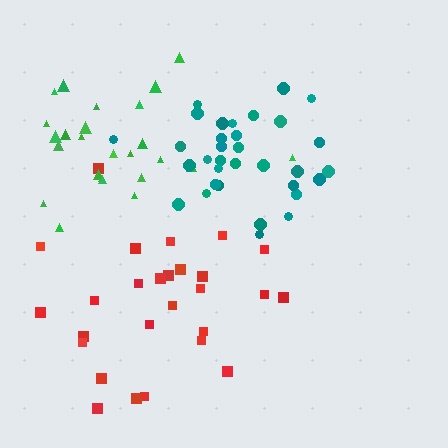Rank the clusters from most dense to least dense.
teal, green, red.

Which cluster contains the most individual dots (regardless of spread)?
Teal (33).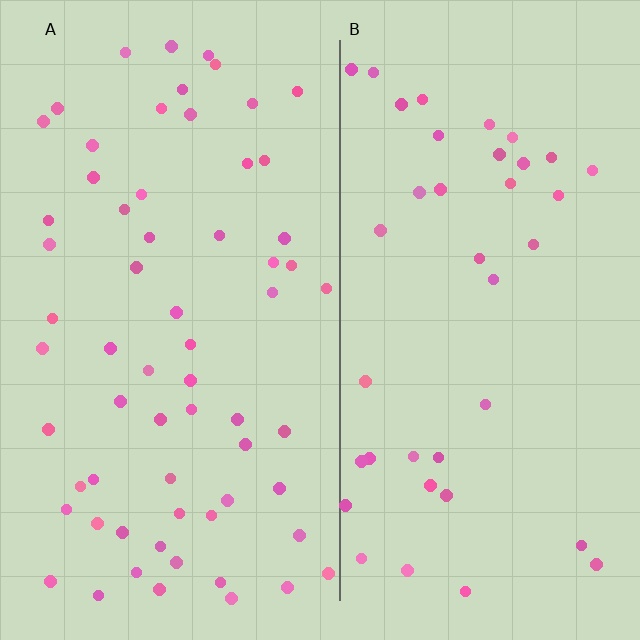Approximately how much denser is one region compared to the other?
Approximately 1.6× — region A over region B.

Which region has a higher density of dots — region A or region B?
A (the left).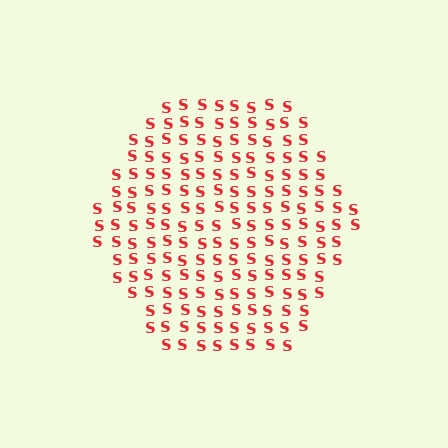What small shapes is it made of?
It is made of small letter S's.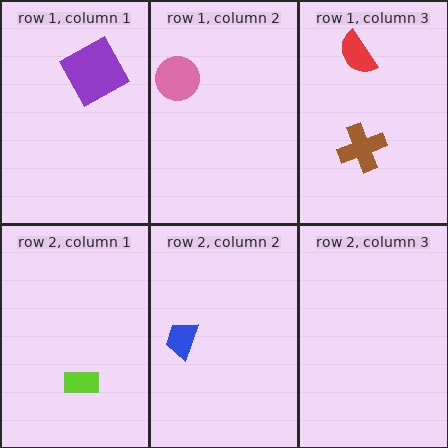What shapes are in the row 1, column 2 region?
The pink circle.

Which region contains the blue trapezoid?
The row 2, column 2 region.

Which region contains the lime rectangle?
The row 2, column 1 region.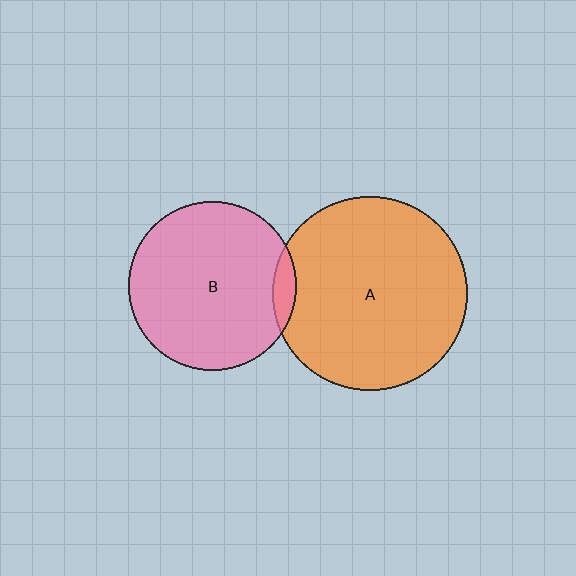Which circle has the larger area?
Circle A (orange).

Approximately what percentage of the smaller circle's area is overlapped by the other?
Approximately 5%.